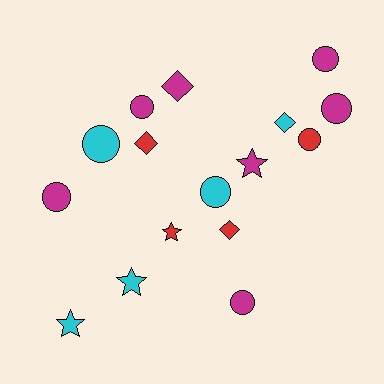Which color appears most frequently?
Magenta, with 7 objects.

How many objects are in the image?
There are 16 objects.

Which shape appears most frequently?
Circle, with 8 objects.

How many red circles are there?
There is 1 red circle.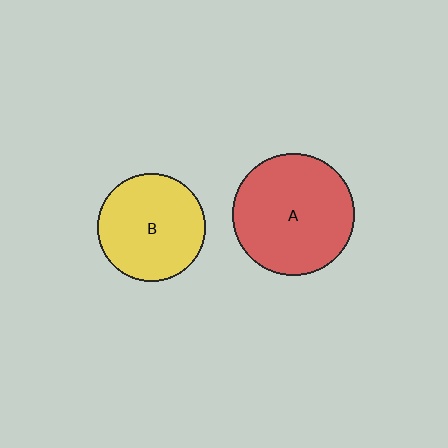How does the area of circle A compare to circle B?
Approximately 1.3 times.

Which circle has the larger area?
Circle A (red).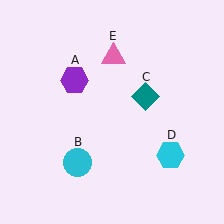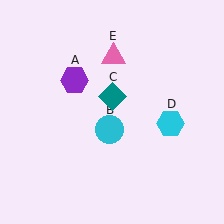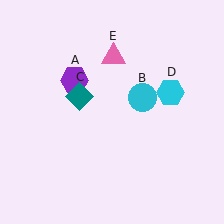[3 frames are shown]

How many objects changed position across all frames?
3 objects changed position: cyan circle (object B), teal diamond (object C), cyan hexagon (object D).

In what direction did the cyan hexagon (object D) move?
The cyan hexagon (object D) moved up.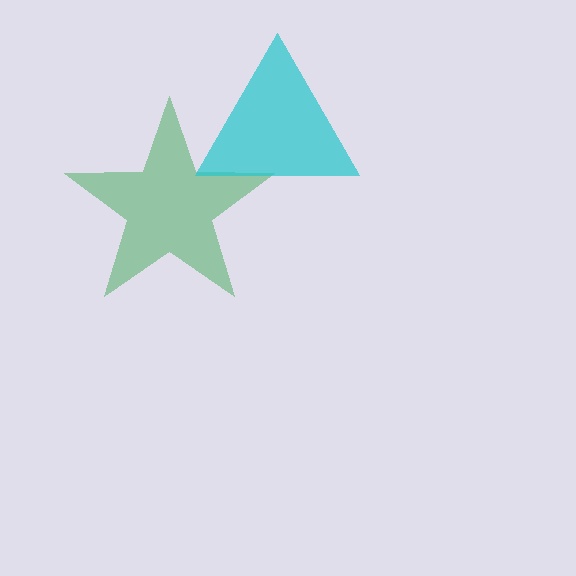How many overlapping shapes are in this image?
There are 2 overlapping shapes in the image.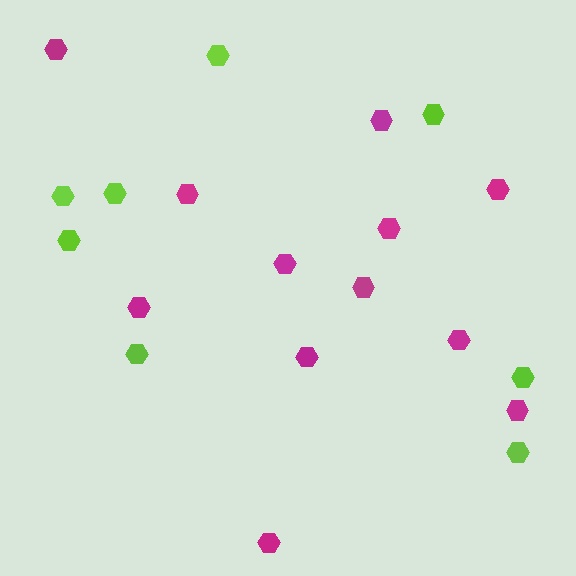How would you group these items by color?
There are 2 groups: one group of lime hexagons (8) and one group of magenta hexagons (12).